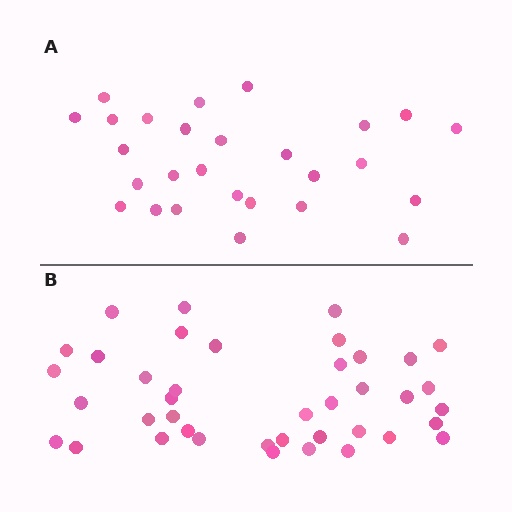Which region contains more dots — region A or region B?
Region B (the bottom region) has more dots.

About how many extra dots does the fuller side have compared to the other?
Region B has approximately 15 more dots than region A.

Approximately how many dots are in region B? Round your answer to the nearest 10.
About 40 dots.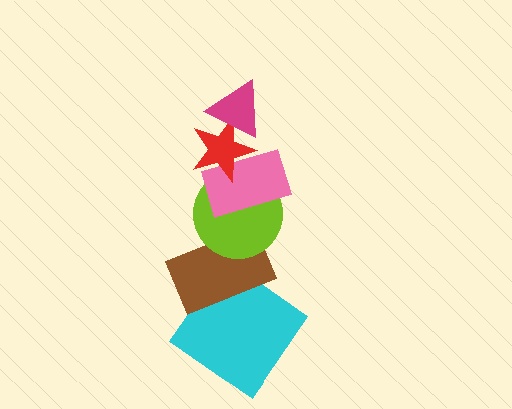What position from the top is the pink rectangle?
The pink rectangle is 3rd from the top.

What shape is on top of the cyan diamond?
The brown rectangle is on top of the cyan diamond.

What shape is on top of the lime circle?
The pink rectangle is on top of the lime circle.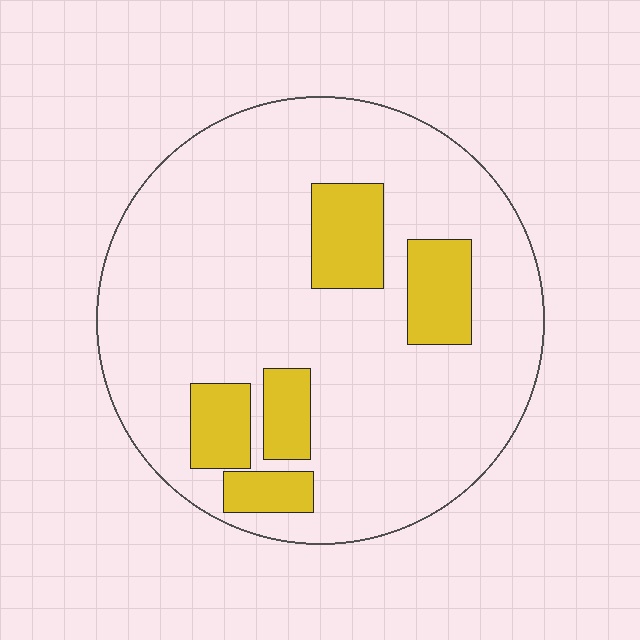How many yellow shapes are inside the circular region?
5.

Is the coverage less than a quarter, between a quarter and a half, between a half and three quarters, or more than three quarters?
Less than a quarter.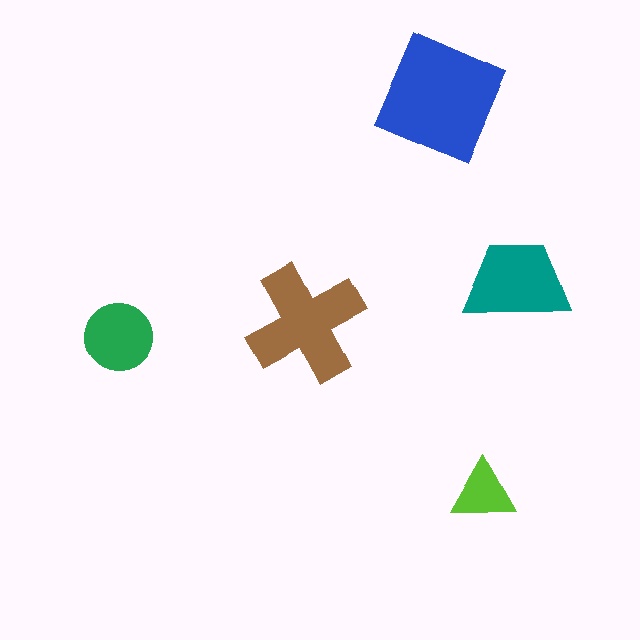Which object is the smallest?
The lime triangle.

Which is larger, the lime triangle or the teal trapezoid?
The teal trapezoid.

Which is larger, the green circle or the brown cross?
The brown cross.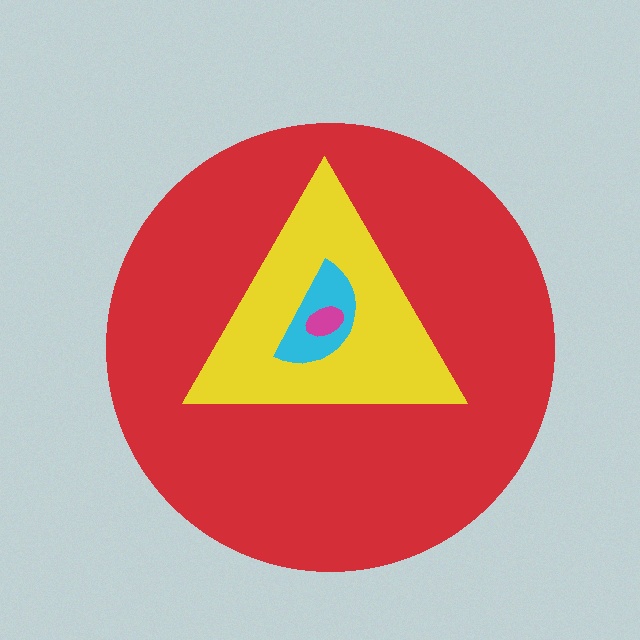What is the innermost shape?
The magenta ellipse.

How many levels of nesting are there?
4.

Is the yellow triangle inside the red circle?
Yes.